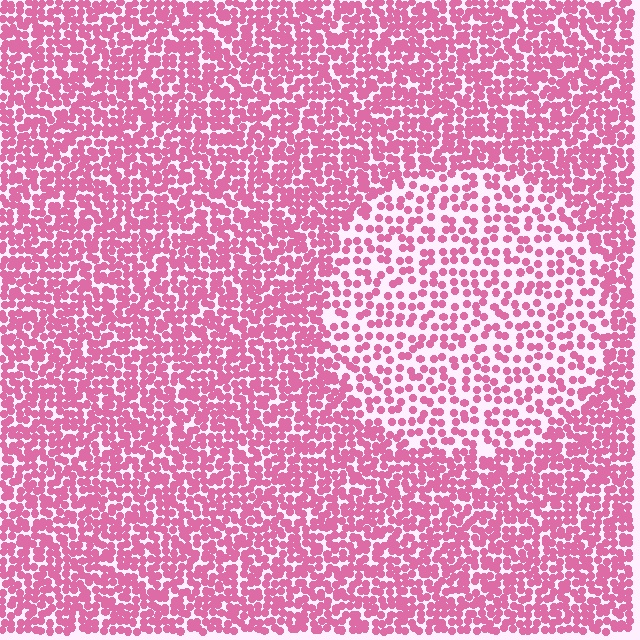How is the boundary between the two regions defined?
The boundary is defined by a change in element density (approximately 1.9x ratio). All elements are the same color, size, and shape.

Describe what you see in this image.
The image contains small pink elements arranged at two different densities. A circle-shaped region is visible where the elements are less densely packed than the surrounding area.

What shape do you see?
I see a circle.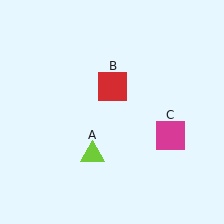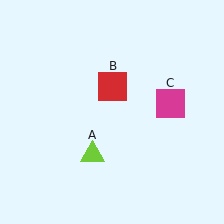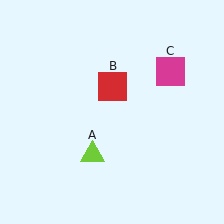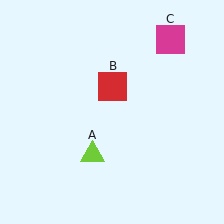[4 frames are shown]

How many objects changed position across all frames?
1 object changed position: magenta square (object C).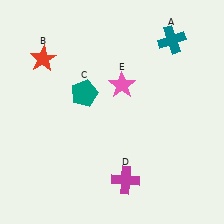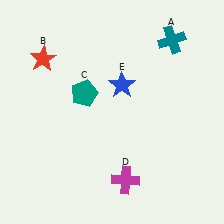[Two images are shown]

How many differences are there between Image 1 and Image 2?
There is 1 difference between the two images.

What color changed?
The star (E) changed from pink in Image 1 to blue in Image 2.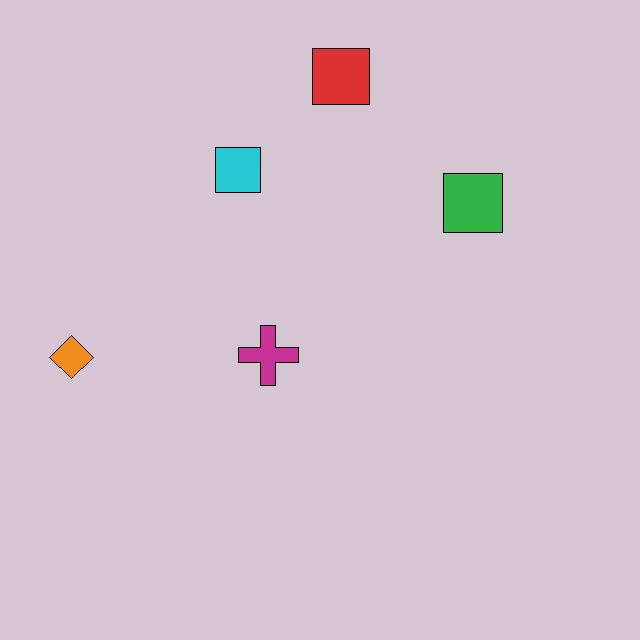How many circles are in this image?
There are no circles.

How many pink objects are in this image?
There are no pink objects.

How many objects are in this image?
There are 5 objects.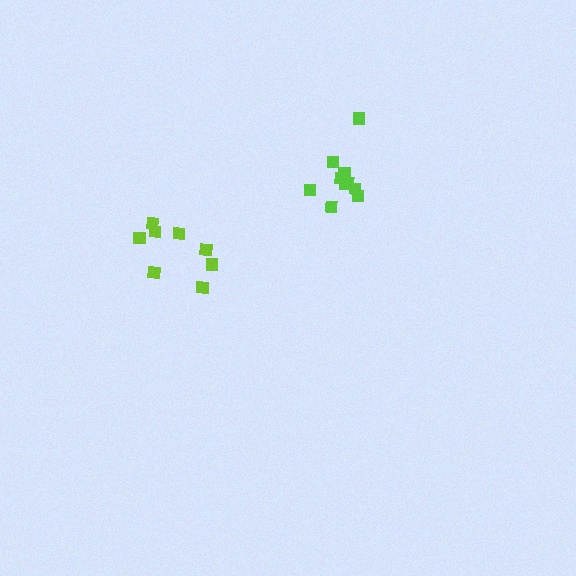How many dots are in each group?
Group 1: 8 dots, Group 2: 10 dots (18 total).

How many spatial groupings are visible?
There are 2 spatial groupings.